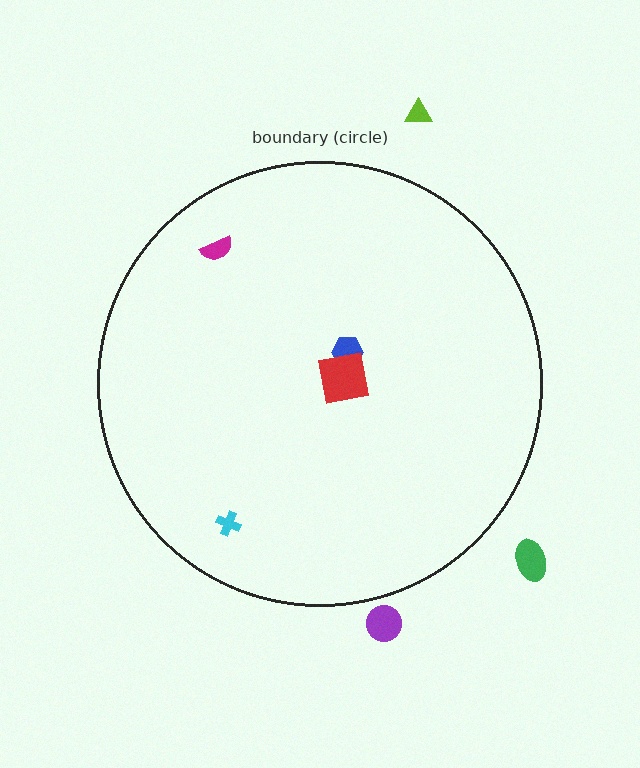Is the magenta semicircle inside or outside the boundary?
Inside.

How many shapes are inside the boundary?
4 inside, 3 outside.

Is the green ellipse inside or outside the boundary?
Outside.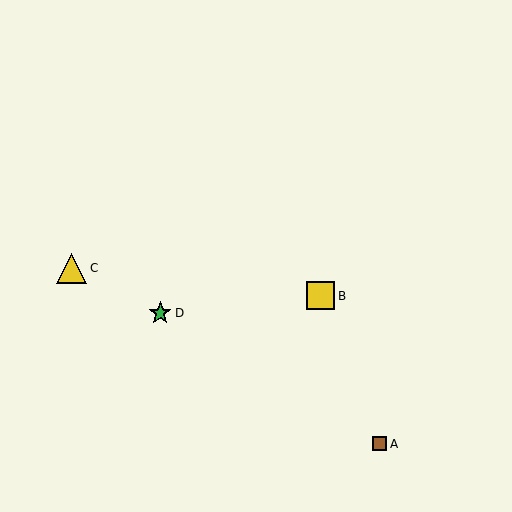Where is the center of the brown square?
The center of the brown square is at (380, 444).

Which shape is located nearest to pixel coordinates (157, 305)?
The green star (labeled D) at (160, 313) is nearest to that location.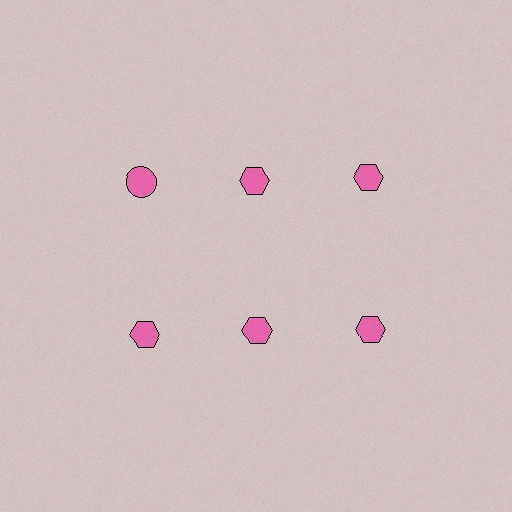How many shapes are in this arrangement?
There are 6 shapes arranged in a grid pattern.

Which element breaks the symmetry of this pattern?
The pink circle in the top row, leftmost column breaks the symmetry. All other shapes are pink hexagons.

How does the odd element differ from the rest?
It has a different shape: circle instead of hexagon.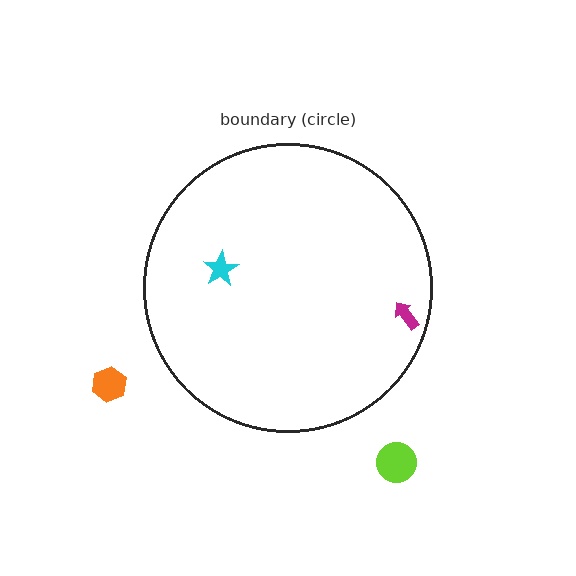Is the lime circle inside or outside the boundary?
Outside.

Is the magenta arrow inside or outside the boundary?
Inside.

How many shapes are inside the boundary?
2 inside, 2 outside.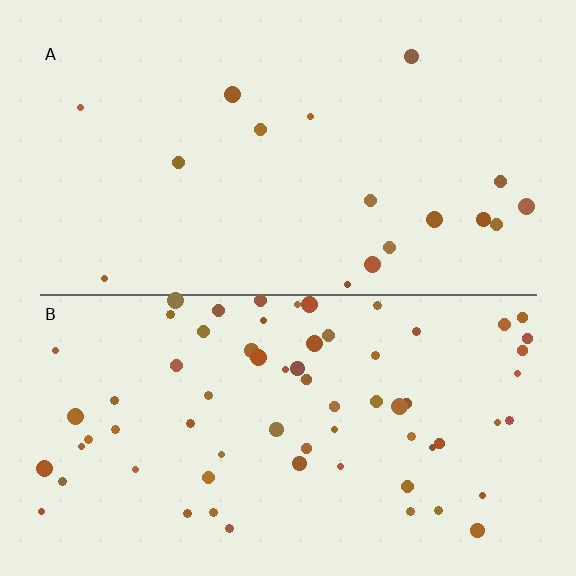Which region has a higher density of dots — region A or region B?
B (the bottom).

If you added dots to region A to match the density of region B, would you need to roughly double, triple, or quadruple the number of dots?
Approximately quadruple.